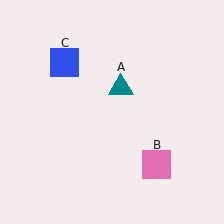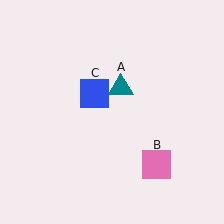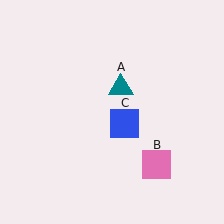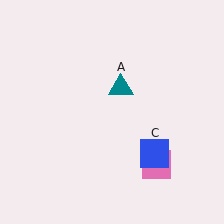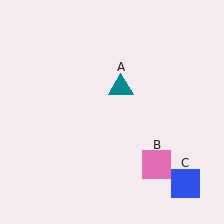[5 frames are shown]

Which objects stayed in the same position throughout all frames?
Teal triangle (object A) and pink square (object B) remained stationary.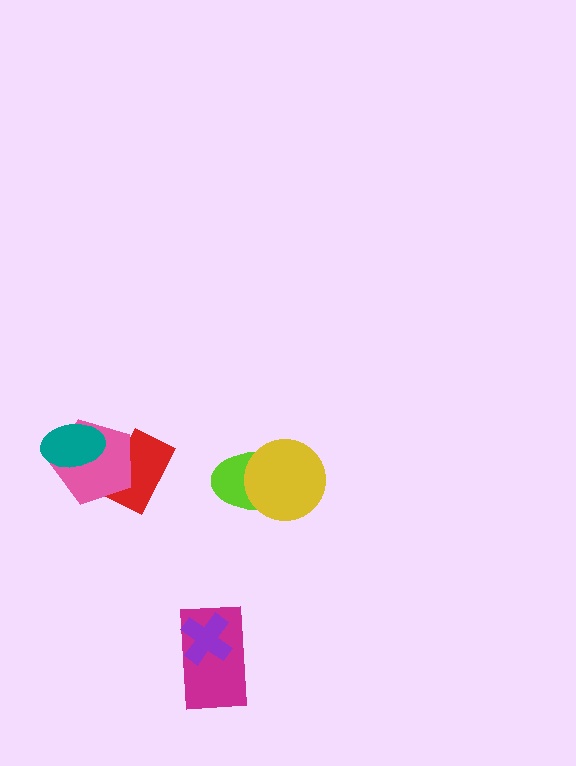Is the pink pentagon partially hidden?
Yes, it is partially covered by another shape.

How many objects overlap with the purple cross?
1 object overlaps with the purple cross.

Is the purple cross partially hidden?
No, no other shape covers it.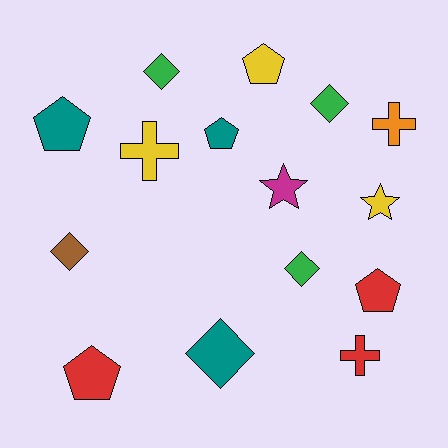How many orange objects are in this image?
There is 1 orange object.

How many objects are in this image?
There are 15 objects.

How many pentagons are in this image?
There are 5 pentagons.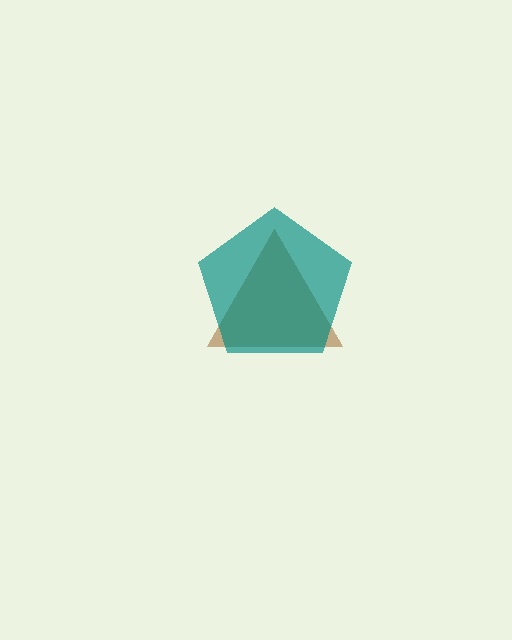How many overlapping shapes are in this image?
There are 2 overlapping shapes in the image.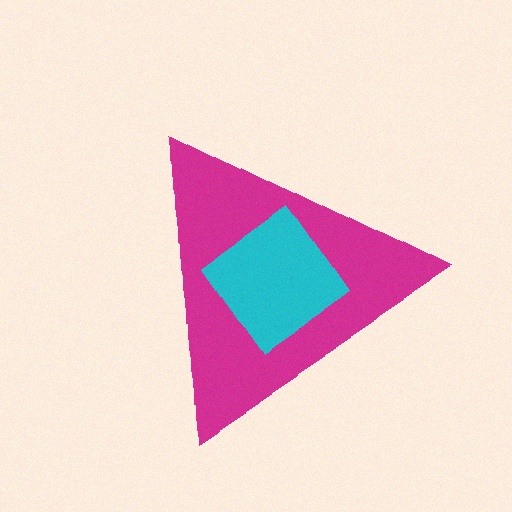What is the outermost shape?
The magenta triangle.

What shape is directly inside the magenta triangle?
The cyan diamond.